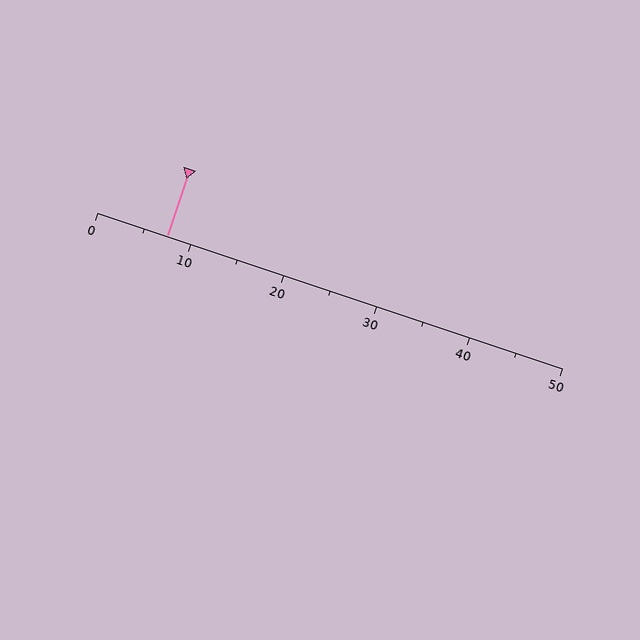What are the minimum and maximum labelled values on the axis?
The axis runs from 0 to 50.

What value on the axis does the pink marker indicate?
The marker indicates approximately 7.5.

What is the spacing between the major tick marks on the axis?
The major ticks are spaced 10 apart.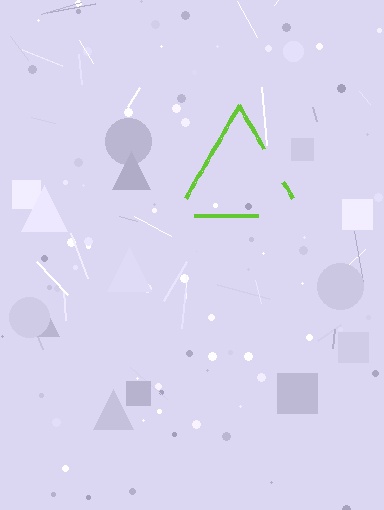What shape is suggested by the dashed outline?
The dashed outline suggests a triangle.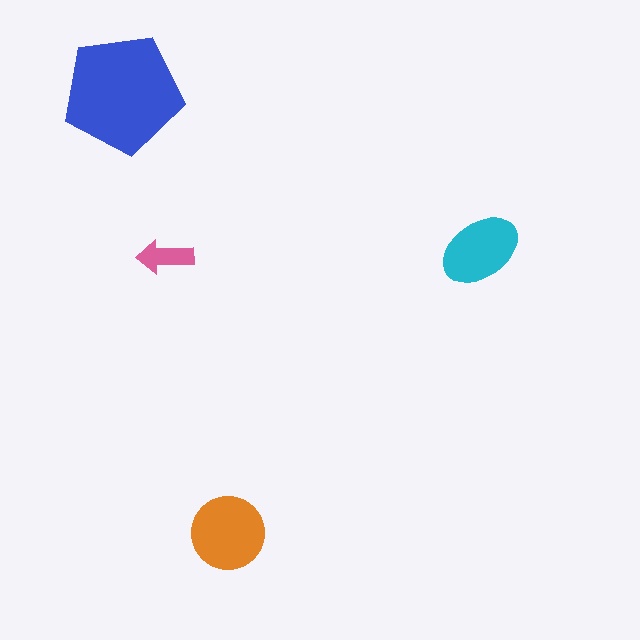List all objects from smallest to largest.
The pink arrow, the cyan ellipse, the orange circle, the blue pentagon.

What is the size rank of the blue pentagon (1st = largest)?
1st.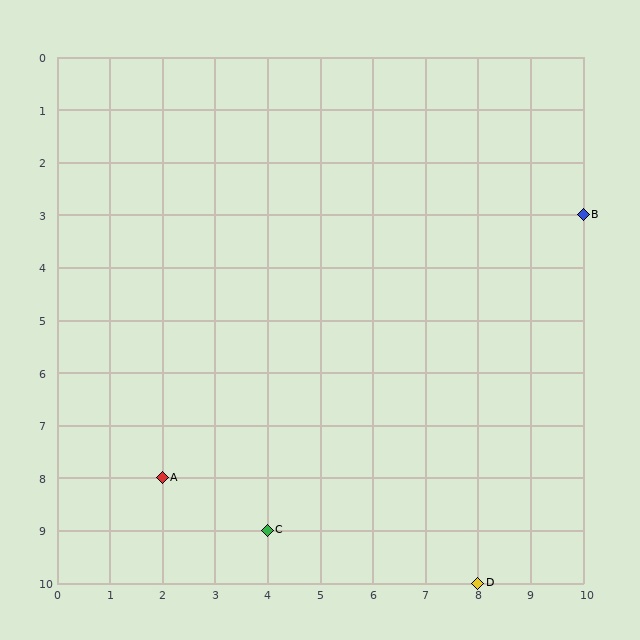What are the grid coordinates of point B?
Point B is at grid coordinates (10, 3).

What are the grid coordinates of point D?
Point D is at grid coordinates (8, 10).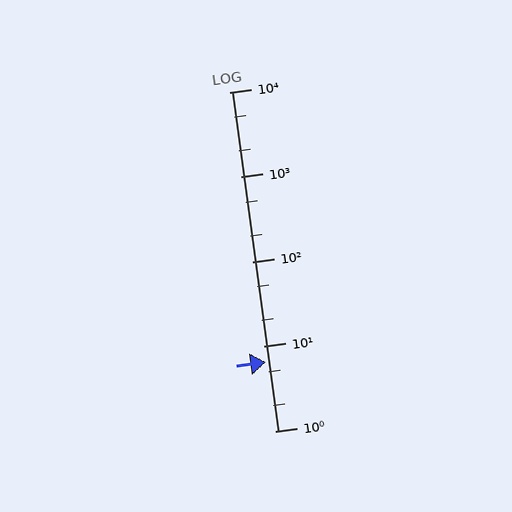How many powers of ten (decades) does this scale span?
The scale spans 4 decades, from 1 to 10000.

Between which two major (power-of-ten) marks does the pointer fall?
The pointer is between 1 and 10.